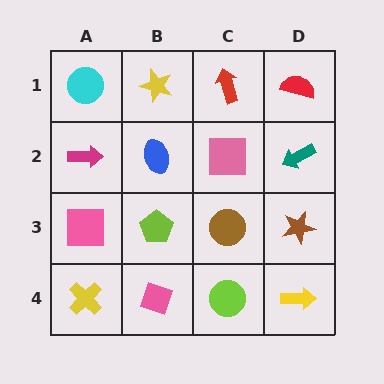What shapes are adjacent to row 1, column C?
A pink square (row 2, column C), a yellow star (row 1, column B), a red semicircle (row 1, column D).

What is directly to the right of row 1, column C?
A red semicircle.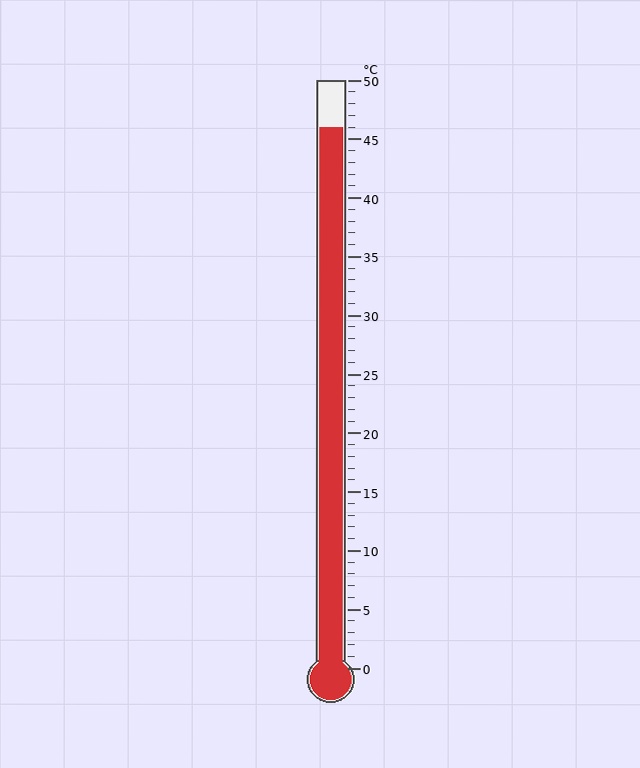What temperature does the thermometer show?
The thermometer shows approximately 46°C.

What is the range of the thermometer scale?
The thermometer scale ranges from 0°C to 50°C.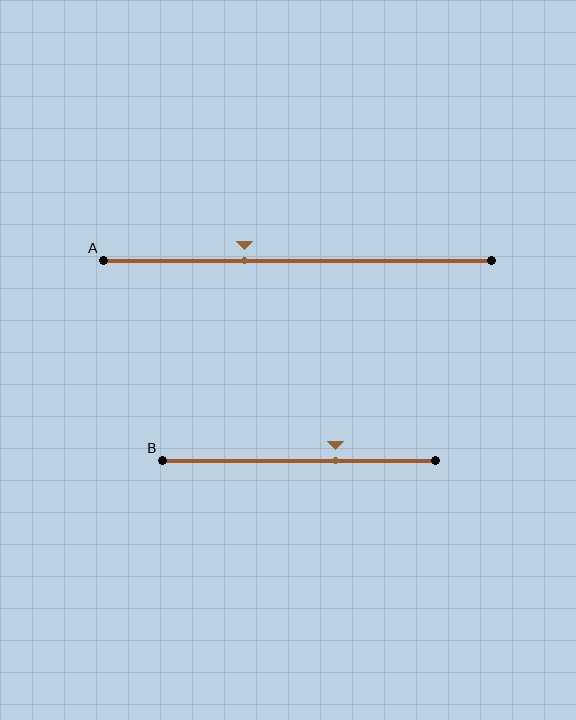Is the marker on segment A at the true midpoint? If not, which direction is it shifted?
No, the marker on segment A is shifted to the left by about 14% of the segment length.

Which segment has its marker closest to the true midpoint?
Segment B has its marker closest to the true midpoint.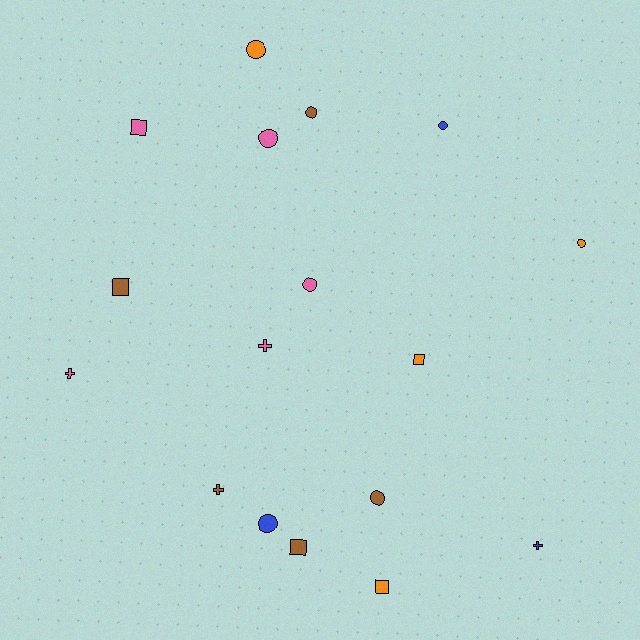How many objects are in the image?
There are 17 objects.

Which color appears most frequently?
Brown, with 5 objects.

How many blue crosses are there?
There is 1 blue cross.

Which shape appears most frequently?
Circle, with 8 objects.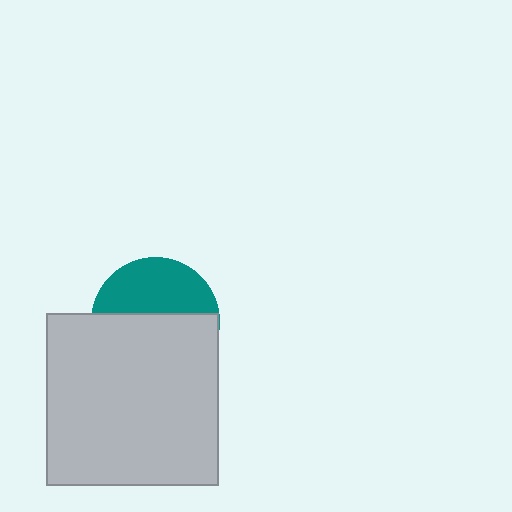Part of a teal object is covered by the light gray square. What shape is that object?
It is a circle.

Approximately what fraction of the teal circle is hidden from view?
Roughly 58% of the teal circle is hidden behind the light gray square.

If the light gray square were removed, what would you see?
You would see the complete teal circle.